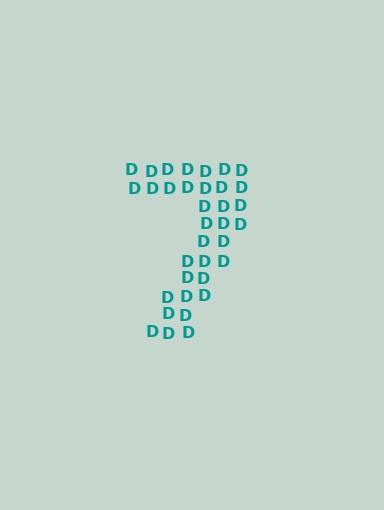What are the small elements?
The small elements are letter D's.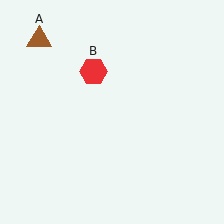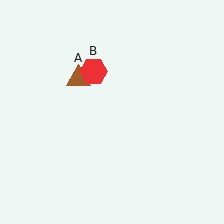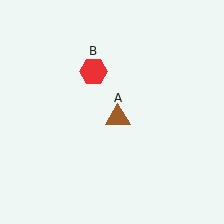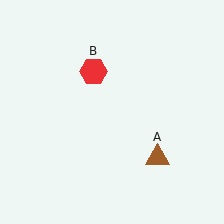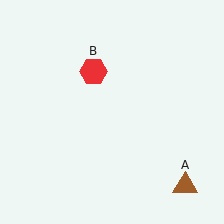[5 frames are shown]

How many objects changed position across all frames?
1 object changed position: brown triangle (object A).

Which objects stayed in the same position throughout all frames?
Red hexagon (object B) remained stationary.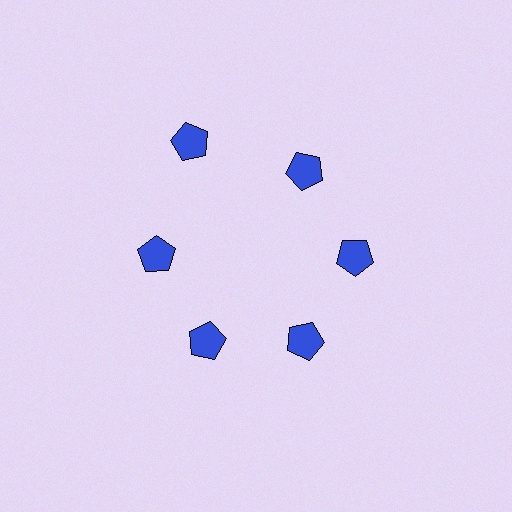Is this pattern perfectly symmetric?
No. The 6 blue pentagons are arranged in a ring, but one element near the 11 o'clock position is pushed outward from the center, breaking the 6-fold rotational symmetry.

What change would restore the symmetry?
The symmetry would be restored by moving it inward, back onto the ring so that all 6 pentagons sit at equal angles and equal distance from the center.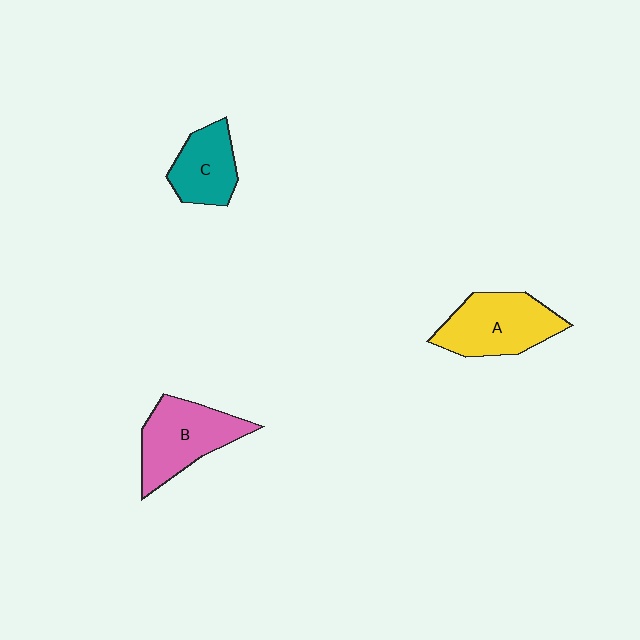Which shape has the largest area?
Shape A (yellow).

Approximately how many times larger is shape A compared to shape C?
Approximately 1.4 times.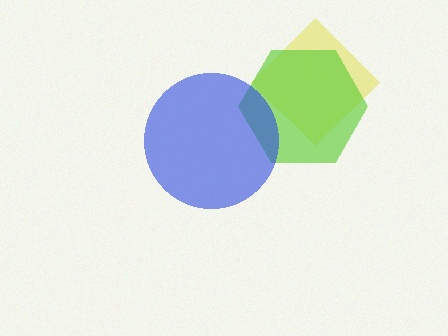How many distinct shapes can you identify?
There are 3 distinct shapes: a yellow diamond, a lime hexagon, a blue circle.